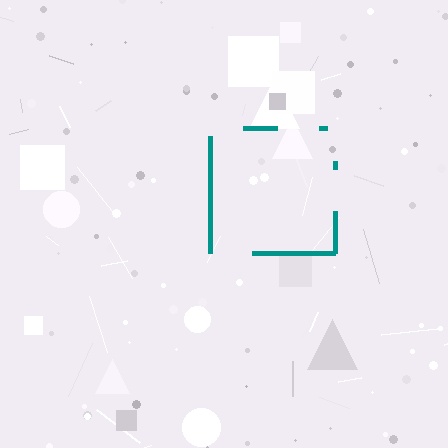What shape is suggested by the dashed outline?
The dashed outline suggests a square.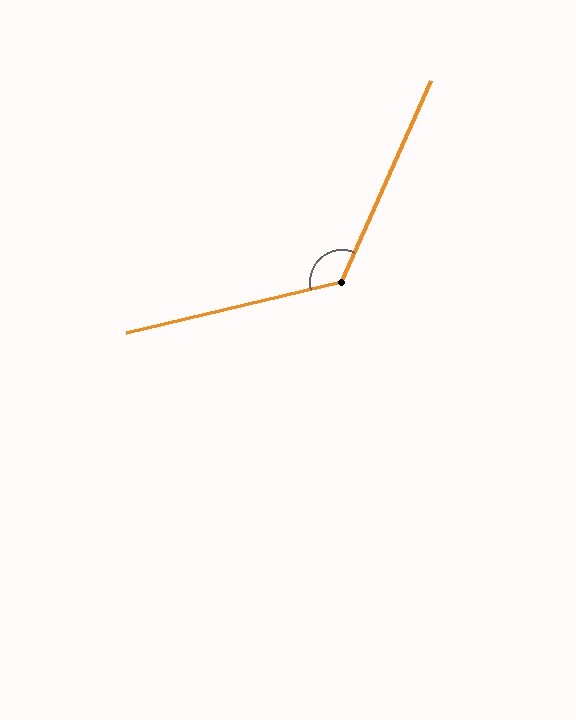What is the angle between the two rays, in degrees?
Approximately 127 degrees.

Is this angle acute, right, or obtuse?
It is obtuse.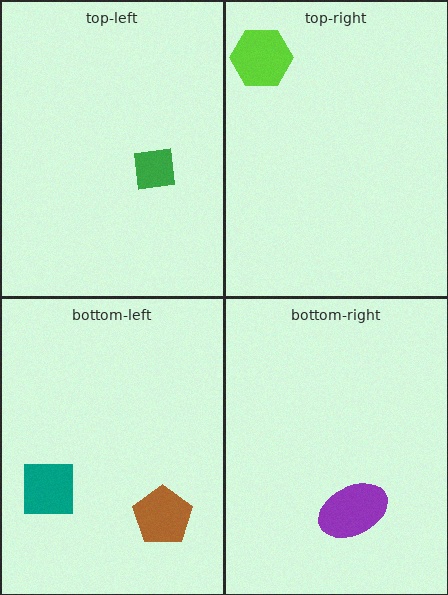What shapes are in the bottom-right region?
The purple ellipse.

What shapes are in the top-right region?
The lime hexagon.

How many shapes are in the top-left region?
1.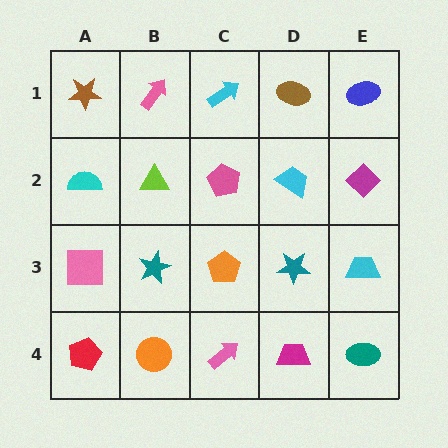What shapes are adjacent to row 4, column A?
A pink square (row 3, column A), an orange circle (row 4, column B).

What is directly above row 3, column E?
A magenta diamond.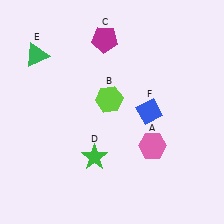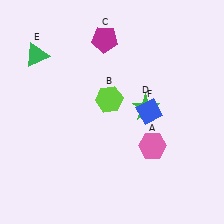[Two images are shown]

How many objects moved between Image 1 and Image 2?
1 object moved between the two images.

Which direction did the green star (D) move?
The green star (D) moved right.